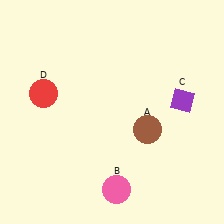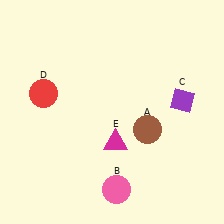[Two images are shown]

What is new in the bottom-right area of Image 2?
A magenta triangle (E) was added in the bottom-right area of Image 2.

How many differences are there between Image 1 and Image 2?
There is 1 difference between the two images.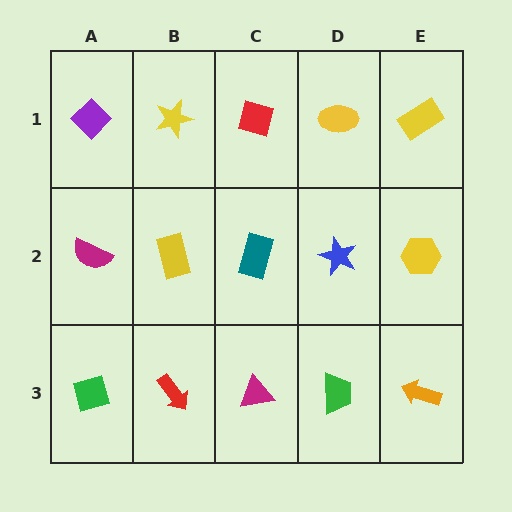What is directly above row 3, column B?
A yellow rectangle.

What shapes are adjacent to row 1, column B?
A yellow rectangle (row 2, column B), a purple diamond (row 1, column A), a red diamond (row 1, column C).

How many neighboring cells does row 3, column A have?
2.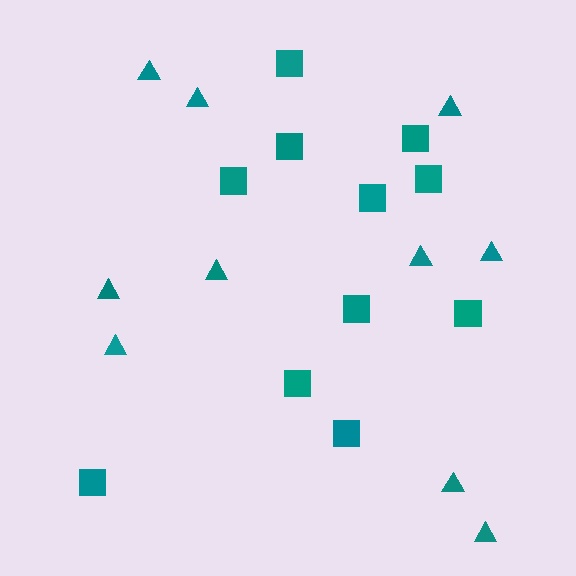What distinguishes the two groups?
There are 2 groups: one group of triangles (10) and one group of squares (11).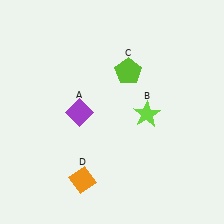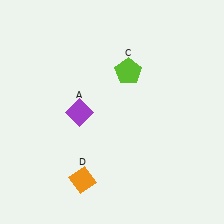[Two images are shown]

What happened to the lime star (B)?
The lime star (B) was removed in Image 2. It was in the bottom-right area of Image 1.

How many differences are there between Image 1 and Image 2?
There is 1 difference between the two images.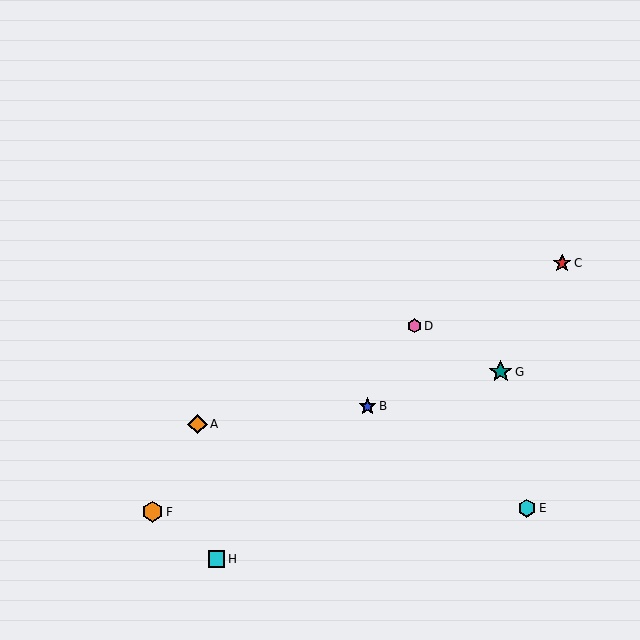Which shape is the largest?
The teal star (labeled G) is the largest.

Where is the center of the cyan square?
The center of the cyan square is at (217, 559).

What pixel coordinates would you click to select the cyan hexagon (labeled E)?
Click at (527, 508) to select the cyan hexagon E.